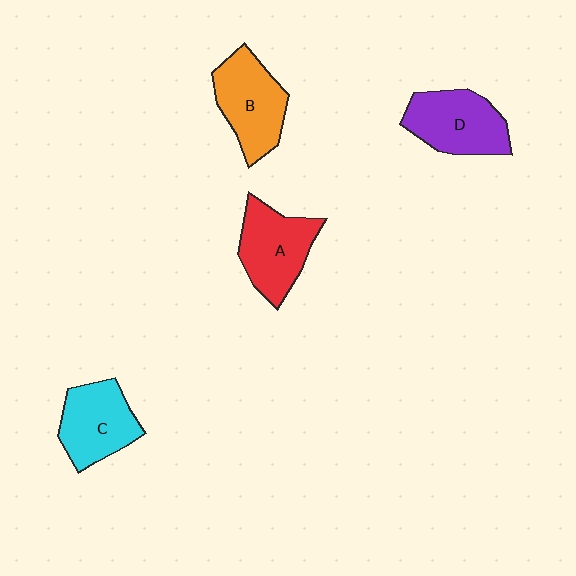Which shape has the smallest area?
Shape C (cyan).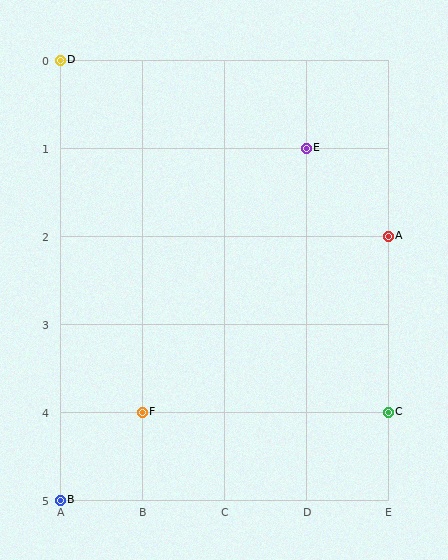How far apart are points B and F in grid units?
Points B and F are 1 column and 1 row apart (about 1.4 grid units diagonally).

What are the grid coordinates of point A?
Point A is at grid coordinates (E, 2).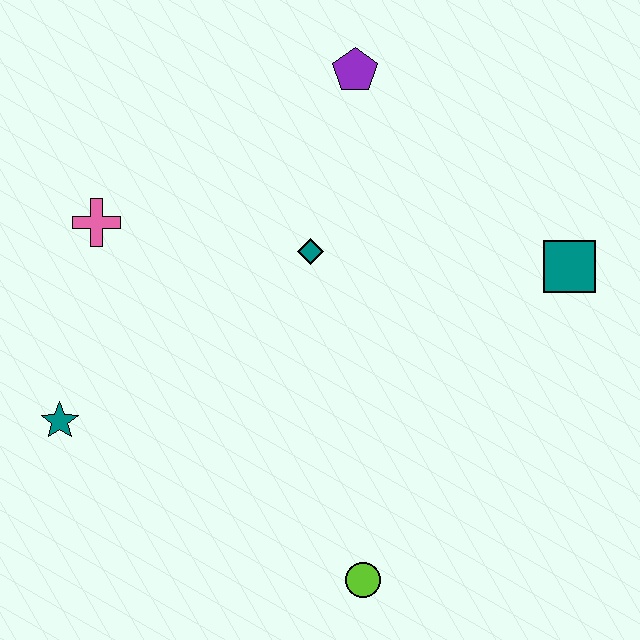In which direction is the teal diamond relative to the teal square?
The teal diamond is to the left of the teal square.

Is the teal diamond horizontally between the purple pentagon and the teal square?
No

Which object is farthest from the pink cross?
The teal square is farthest from the pink cross.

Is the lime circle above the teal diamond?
No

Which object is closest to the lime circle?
The teal diamond is closest to the lime circle.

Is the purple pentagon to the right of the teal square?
No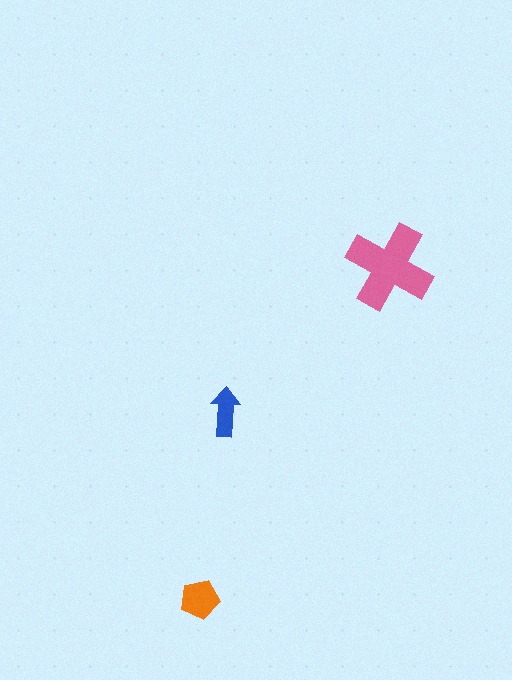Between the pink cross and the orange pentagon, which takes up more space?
The pink cross.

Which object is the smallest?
The blue arrow.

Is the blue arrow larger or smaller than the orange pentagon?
Smaller.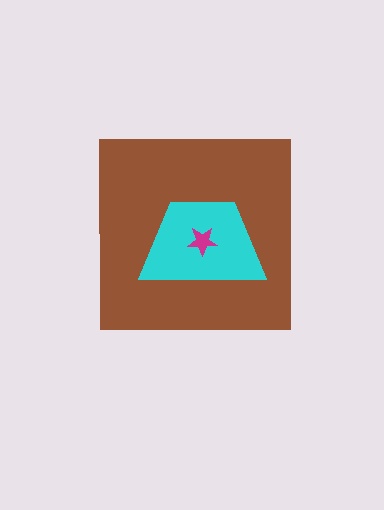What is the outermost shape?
The brown square.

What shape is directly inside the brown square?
The cyan trapezoid.